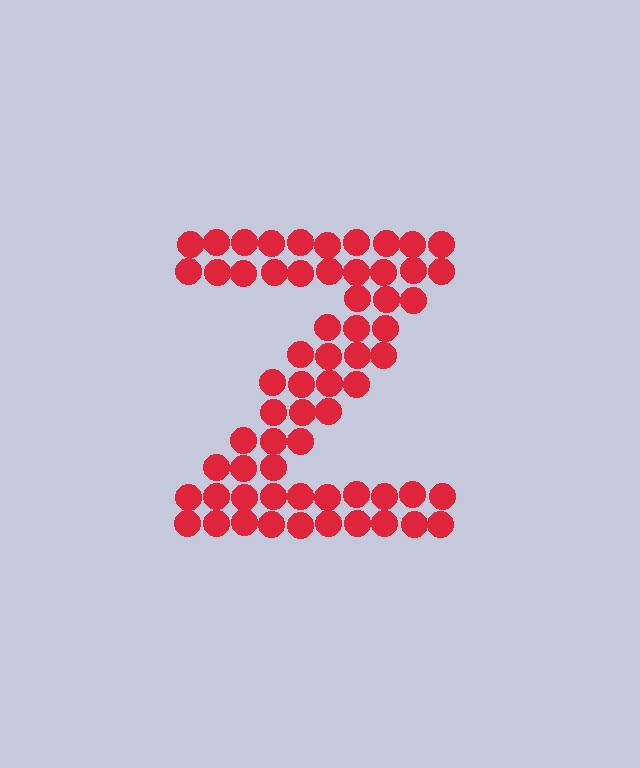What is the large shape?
The large shape is the letter Z.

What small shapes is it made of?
It is made of small circles.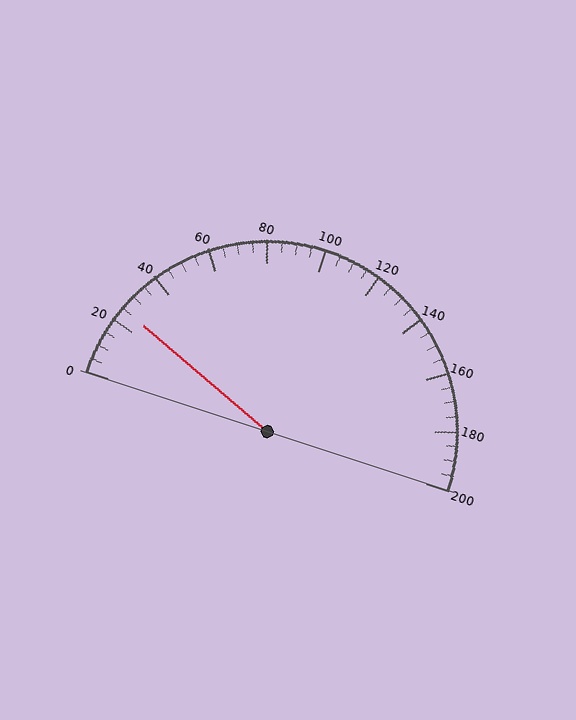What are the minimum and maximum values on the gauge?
The gauge ranges from 0 to 200.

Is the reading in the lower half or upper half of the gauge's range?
The reading is in the lower half of the range (0 to 200).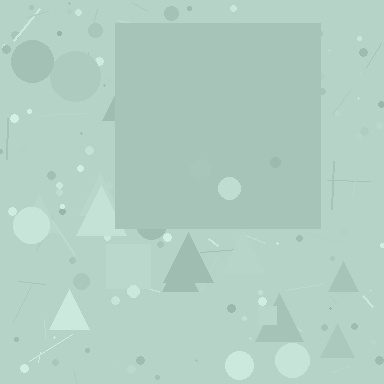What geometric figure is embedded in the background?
A square is embedded in the background.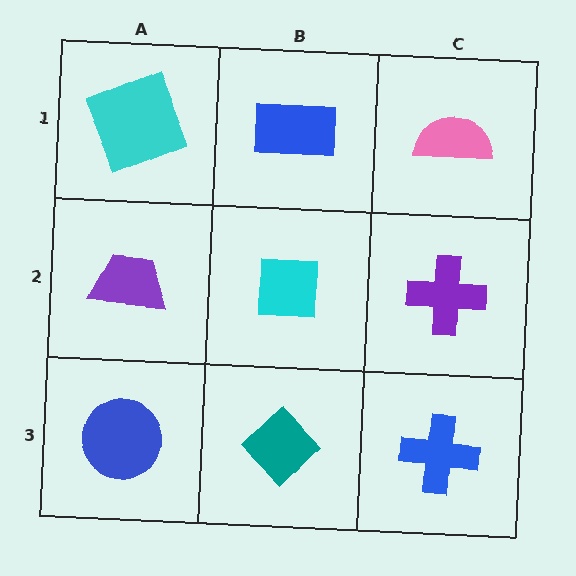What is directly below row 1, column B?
A cyan square.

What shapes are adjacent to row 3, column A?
A purple trapezoid (row 2, column A), a teal diamond (row 3, column B).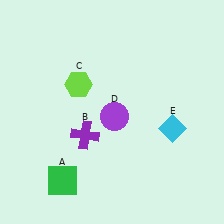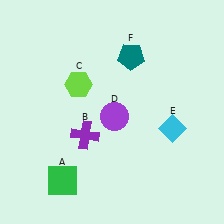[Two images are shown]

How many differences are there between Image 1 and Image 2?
There is 1 difference between the two images.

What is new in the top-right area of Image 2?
A teal pentagon (F) was added in the top-right area of Image 2.